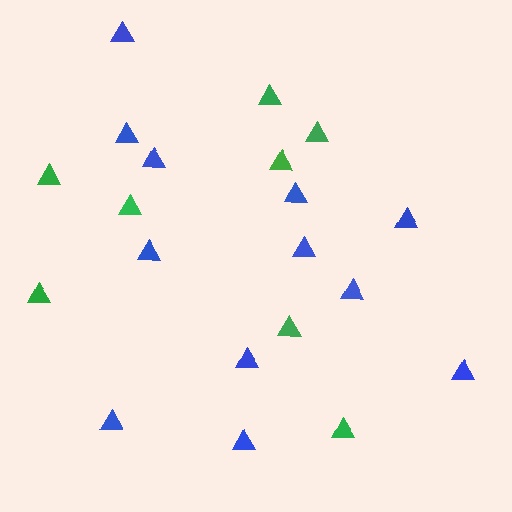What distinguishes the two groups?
There are 2 groups: one group of green triangles (8) and one group of blue triangles (12).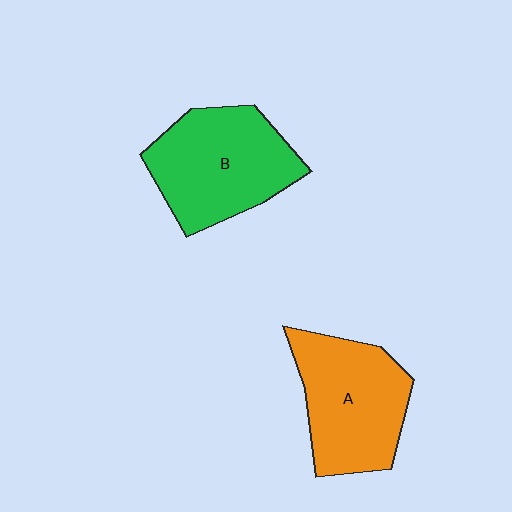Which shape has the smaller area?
Shape A (orange).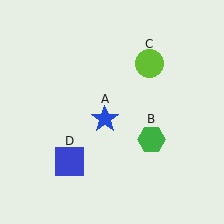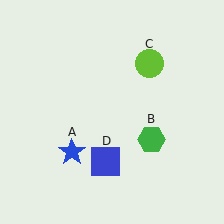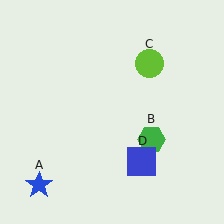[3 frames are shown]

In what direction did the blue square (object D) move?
The blue square (object D) moved right.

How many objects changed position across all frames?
2 objects changed position: blue star (object A), blue square (object D).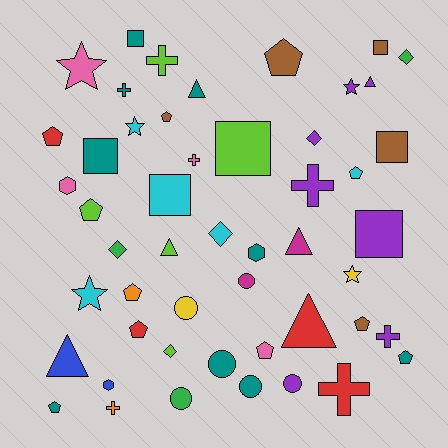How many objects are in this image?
There are 50 objects.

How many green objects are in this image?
There are 3 green objects.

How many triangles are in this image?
There are 6 triangles.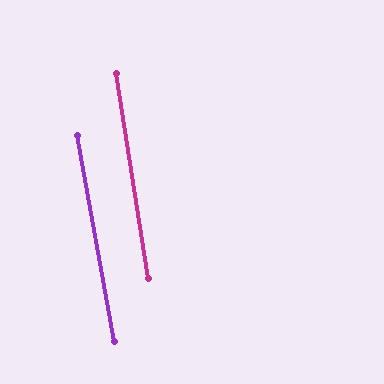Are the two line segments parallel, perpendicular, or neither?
Parallel — their directions differ by only 1.6°.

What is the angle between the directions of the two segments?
Approximately 2 degrees.